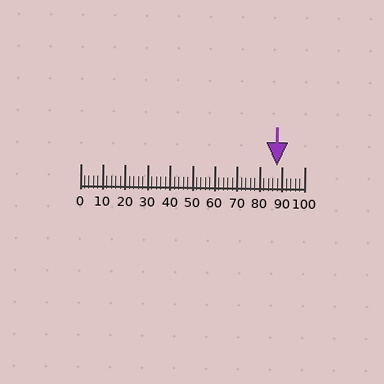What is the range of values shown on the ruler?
The ruler shows values from 0 to 100.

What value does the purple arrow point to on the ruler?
The purple arrow points to approximately 88.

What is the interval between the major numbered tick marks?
The major tick marks are spaced 10 units apart.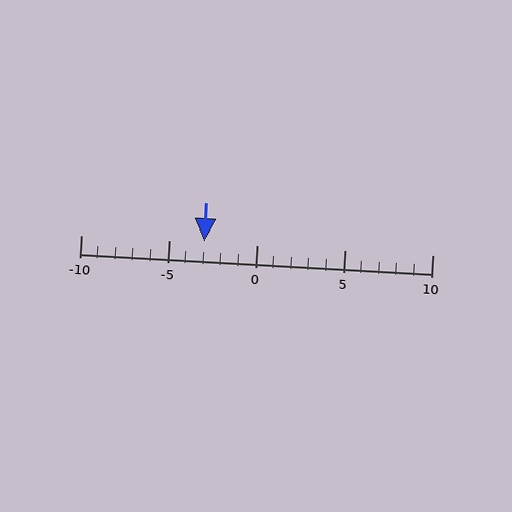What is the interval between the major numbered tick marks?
The major tick marks are spaced 5 units apart.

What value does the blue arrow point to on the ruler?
The blue arrow points to approximately -3.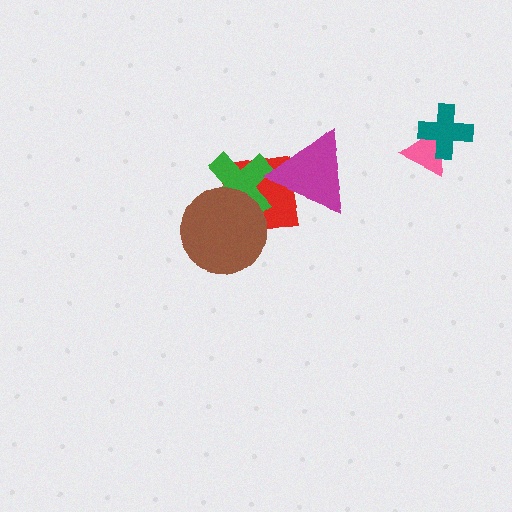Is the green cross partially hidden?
Yes, it is partially covered by another shape.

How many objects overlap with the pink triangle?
1 object overlaps with the pink triangle.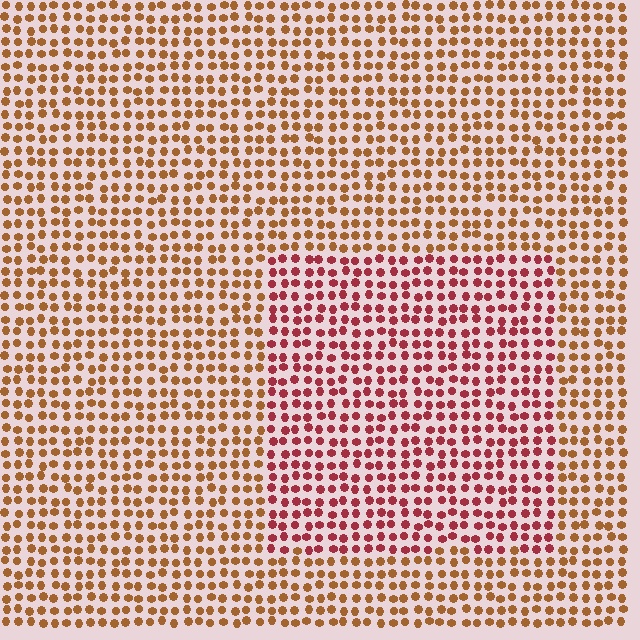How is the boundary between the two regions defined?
The boundary is defined purely by a slight shift in hue (about 37 degrees). Spacing, size, and orientation are identical on both sides.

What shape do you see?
I see a rectangle.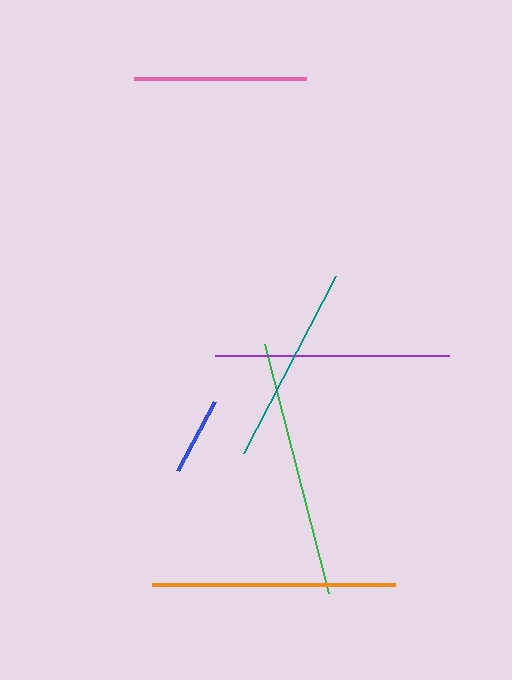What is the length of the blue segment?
The blue segment is approximately 78 pixels long.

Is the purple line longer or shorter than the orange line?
The orange line is longer than the purple line.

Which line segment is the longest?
The green line is the longest at approximately 256 pixels.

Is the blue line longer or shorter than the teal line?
The teal line is longer than the blue line.